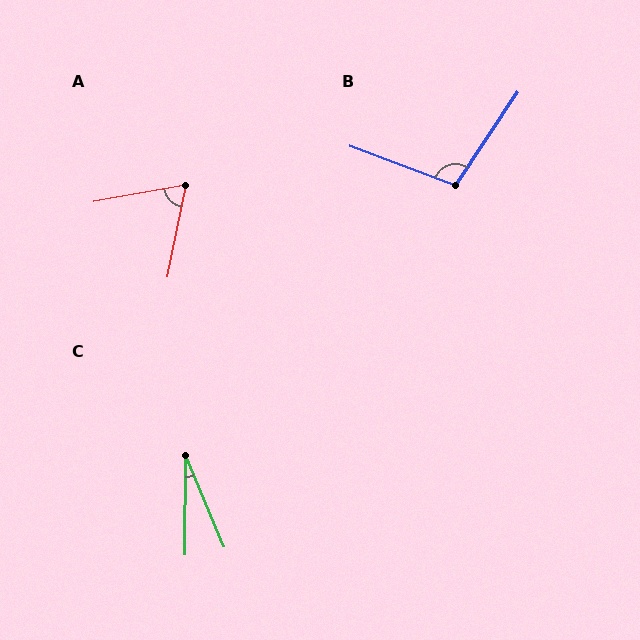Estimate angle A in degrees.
Approximately 69 degrees.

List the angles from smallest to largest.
C (23°), A (69°), B (103°).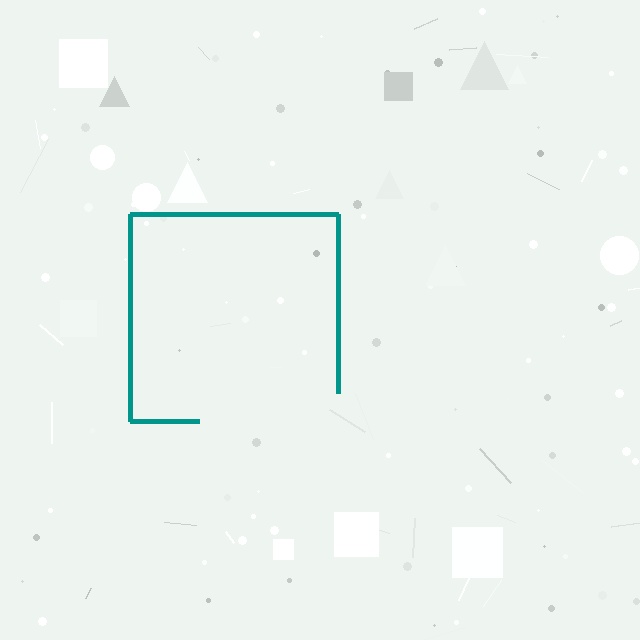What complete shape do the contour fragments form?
The contour fragments form a square.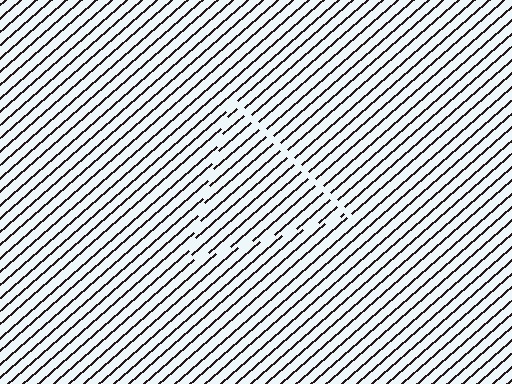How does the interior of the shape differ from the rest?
The interior of the shape contains the same grating, shifted by half a period — the contour is defined by the phase discontinuity where line-ends from the inner and outer gratings abut.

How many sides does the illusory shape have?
3 sides — the line-ends trace a triangle.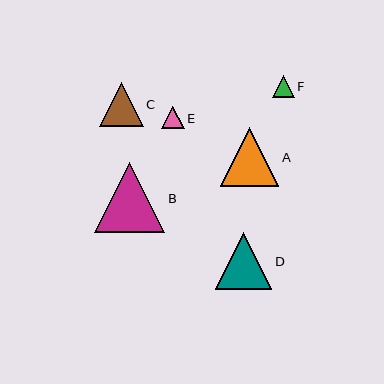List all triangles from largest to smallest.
From largest to smallest: B, A, D, C, E, F.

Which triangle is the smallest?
Triangle F is the smallest with a size of approximately 22 pixels.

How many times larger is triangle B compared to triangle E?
Triangle B is approximately 3.1 times the size of triangle E.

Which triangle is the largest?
Triangle B is the largest with a size of approximately 70 pixels.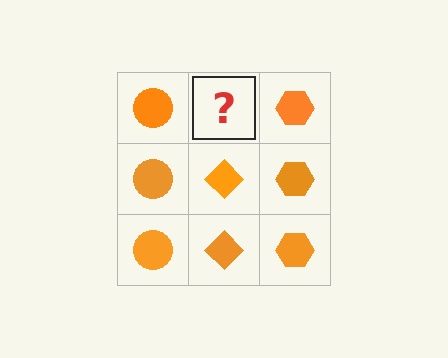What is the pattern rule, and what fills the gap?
The rule is that each column has a consistent shape. The gap should be filled with an orange diamond.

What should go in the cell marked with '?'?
The missing cell should contain an orange diamond.